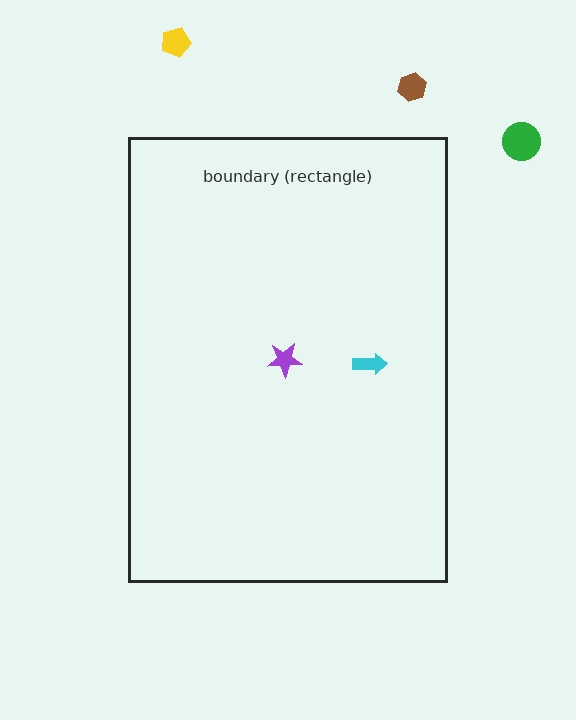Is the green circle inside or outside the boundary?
Outside.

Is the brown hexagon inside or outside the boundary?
Outside.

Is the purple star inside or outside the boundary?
Inside.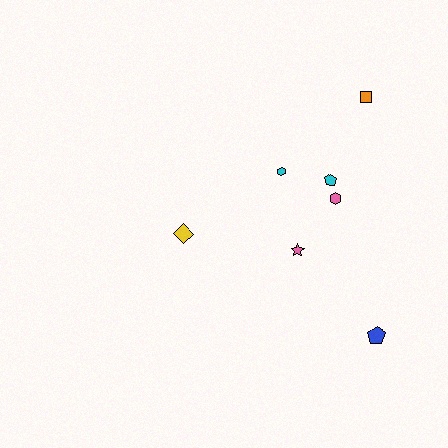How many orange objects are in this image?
There is 1 orange object.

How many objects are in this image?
There are 7 objects.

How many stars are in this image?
There is 1 star.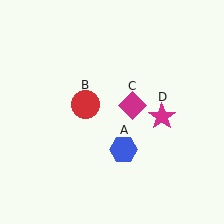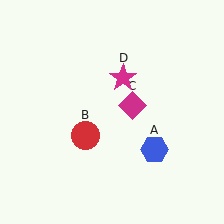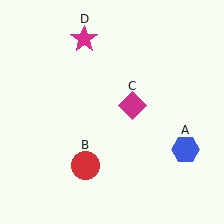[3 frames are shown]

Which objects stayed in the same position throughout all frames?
Magenta diamond (object C) remained stationary.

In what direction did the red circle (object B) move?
The red circle (object B) moved down.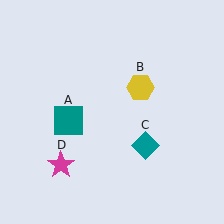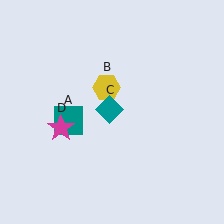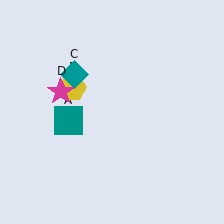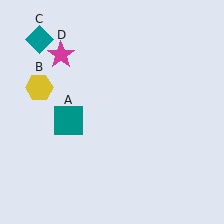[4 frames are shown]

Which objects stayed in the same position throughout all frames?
Teal square (object A) remained stationary.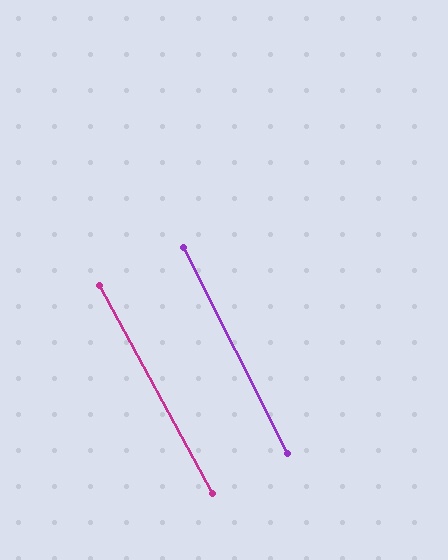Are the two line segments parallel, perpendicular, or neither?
Parallel — their directions differ by only 1.6°.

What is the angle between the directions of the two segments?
Approximately 2 degrees.